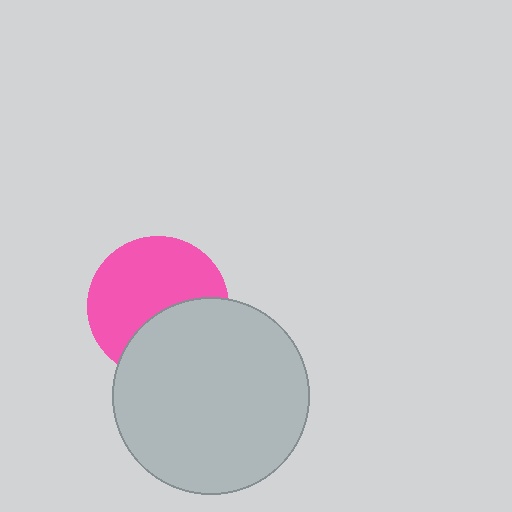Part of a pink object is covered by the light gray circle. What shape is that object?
It is a circle.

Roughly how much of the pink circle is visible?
About half of it is visible (roughly 62%).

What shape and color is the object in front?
The object in front is a light gray circle.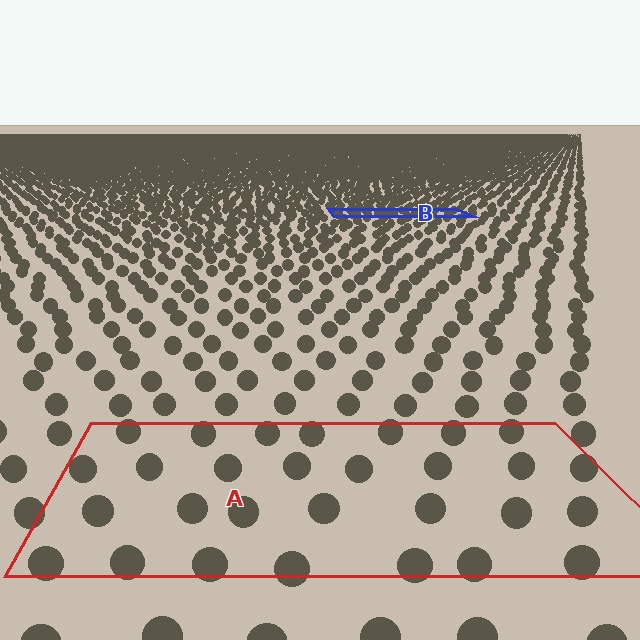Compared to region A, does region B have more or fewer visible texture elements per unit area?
Region B has more texture elements per unit area — they are packed more densely because it is farther away.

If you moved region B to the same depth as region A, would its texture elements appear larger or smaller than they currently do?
They would appear larger. At a closer depth, the same texture elements are projected at a bigger on-screen size.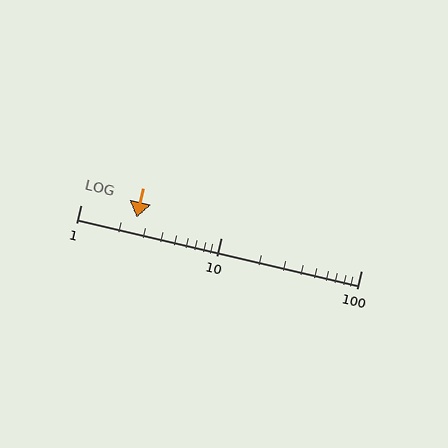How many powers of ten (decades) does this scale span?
The scale spans 2 decades, from 1 to 100.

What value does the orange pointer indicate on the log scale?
The pointer indicates approximately 2.5.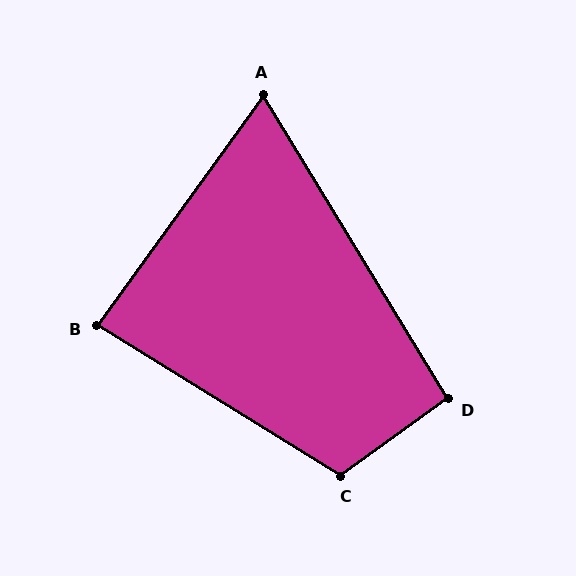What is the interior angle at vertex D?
Approximately 94 degrees (approximately right).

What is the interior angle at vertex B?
Approximately 86 degrees (approximately right).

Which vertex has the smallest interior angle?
A, at approximately 67 degrees.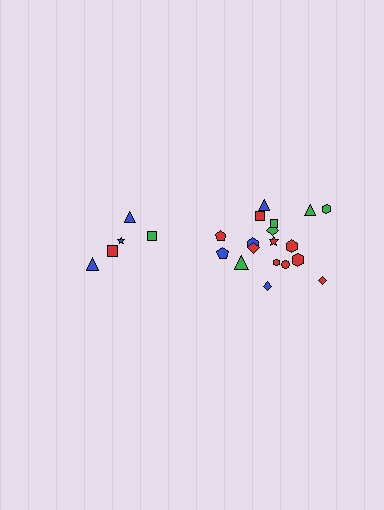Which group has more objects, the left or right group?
The right group.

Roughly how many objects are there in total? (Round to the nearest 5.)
Roughly 25 objects in total.